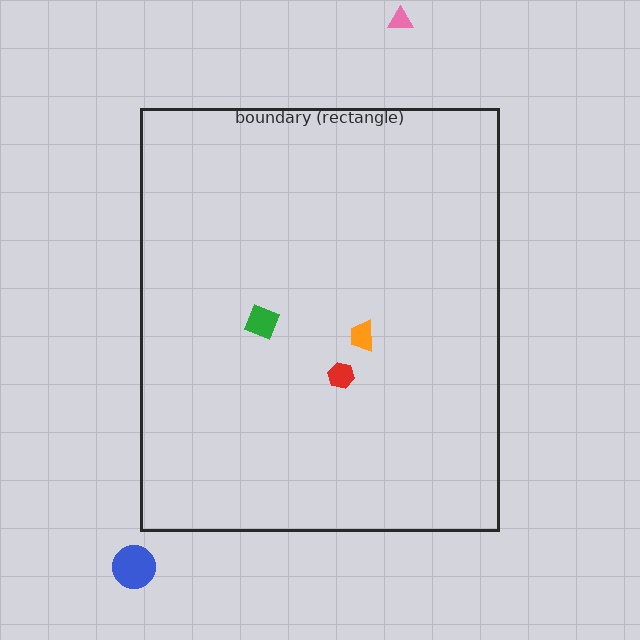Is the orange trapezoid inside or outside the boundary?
Inside.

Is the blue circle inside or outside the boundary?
Outside.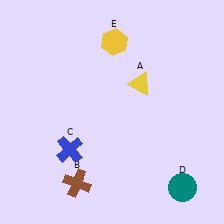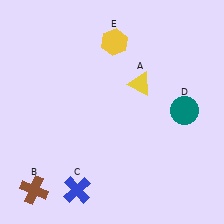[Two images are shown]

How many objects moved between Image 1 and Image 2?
3 objects moved between the two images.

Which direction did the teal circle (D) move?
The teal circle (D) moved up.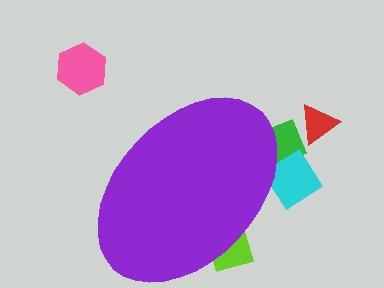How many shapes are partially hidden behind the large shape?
3 shapes are partially hidden.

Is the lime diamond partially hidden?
Yes, the lime diamond is partially hidden behind the purple ellipse.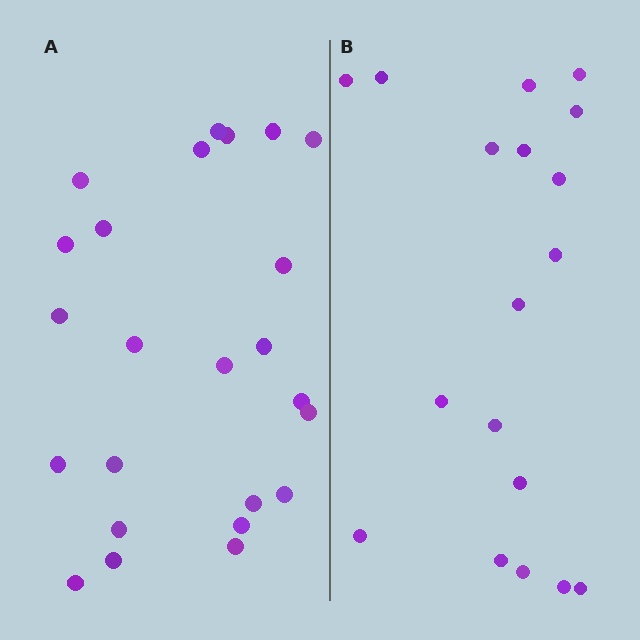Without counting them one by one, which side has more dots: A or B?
Region A (the left region) has more dots.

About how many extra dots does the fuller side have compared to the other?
Region A has about 6 more dots than region B.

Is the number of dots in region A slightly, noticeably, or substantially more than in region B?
Region A has noticeably more, but not dramatically so. The ratio is roughly 1.3 to 1.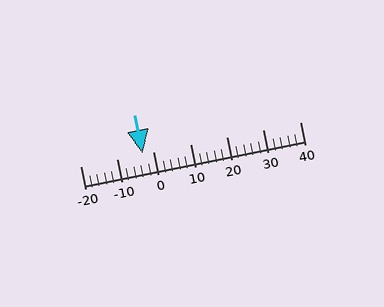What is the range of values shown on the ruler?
The ruler shows values from -20 to 40.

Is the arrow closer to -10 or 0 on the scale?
The arrow is closer to 0.